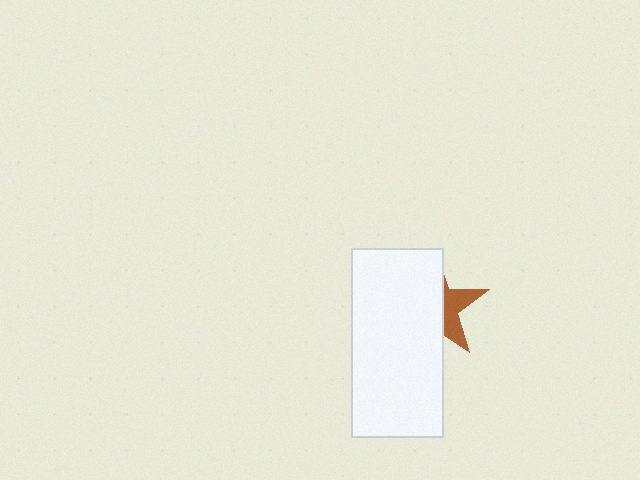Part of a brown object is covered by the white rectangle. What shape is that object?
It is a star.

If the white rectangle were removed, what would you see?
You would see the complete brown star.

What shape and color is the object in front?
The object in front is a white rectangle.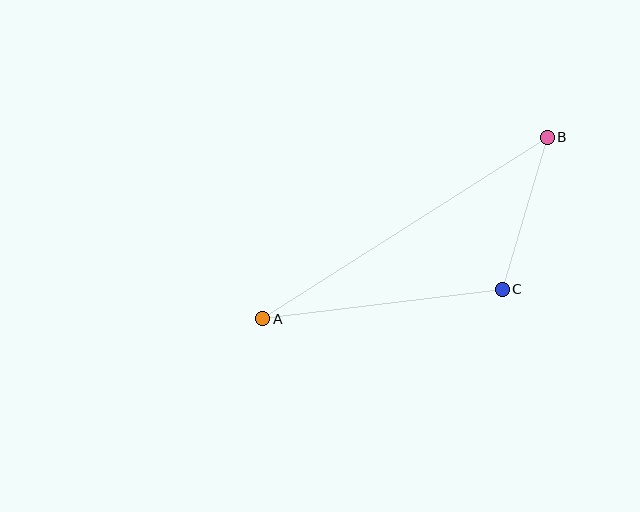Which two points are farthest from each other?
Points A and B are farthest from each other.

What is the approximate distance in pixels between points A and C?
The distance between A and C is approximately 242 pixels.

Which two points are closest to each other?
Points B and C are closest to each other.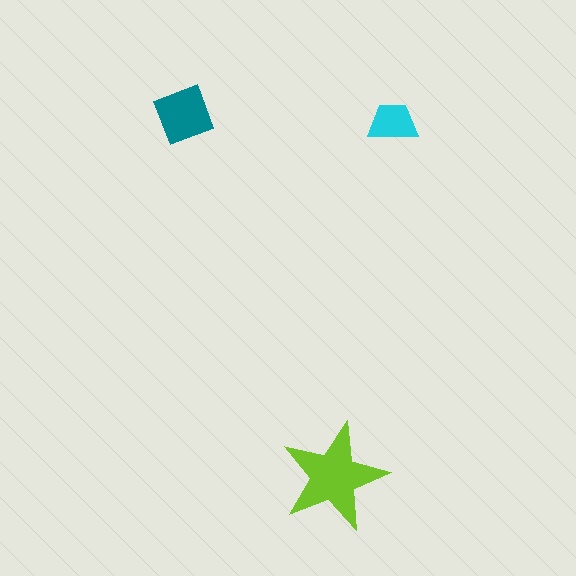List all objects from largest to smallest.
The lime star, the teal diamond, the cyan trapezoid.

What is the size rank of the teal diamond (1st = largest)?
2nd.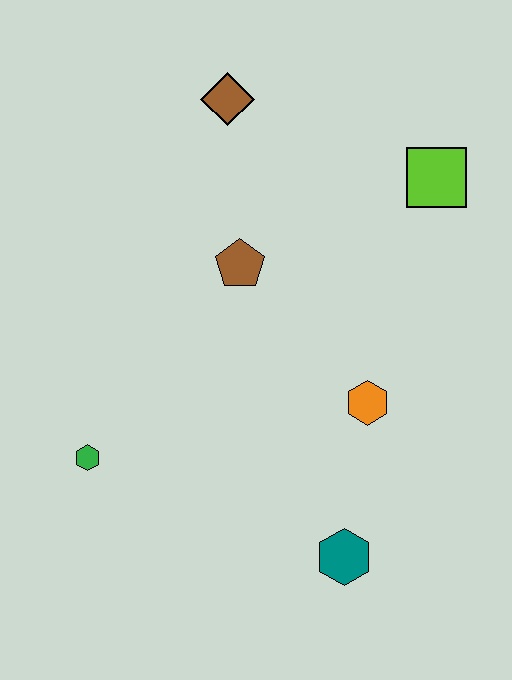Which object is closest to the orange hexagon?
The teal hexagon is closest to the orange hexagon.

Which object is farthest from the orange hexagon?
The brown diamond is farthest from the orange hexagon.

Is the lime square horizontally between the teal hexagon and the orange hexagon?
No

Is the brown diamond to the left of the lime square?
Yes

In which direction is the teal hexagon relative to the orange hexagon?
The teal hexagon is below the orange hexagon.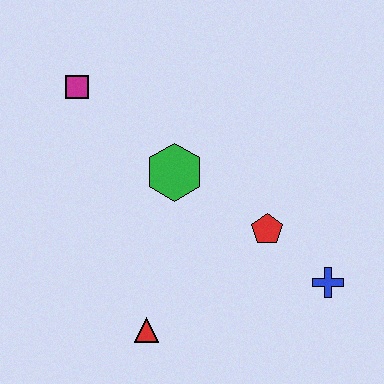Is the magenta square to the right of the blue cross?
No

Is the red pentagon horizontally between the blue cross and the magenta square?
Yes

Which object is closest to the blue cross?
The red pentagon is closest to the blue cross.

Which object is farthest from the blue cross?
The magenta square is farthest from the blue cross.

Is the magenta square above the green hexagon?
Yes